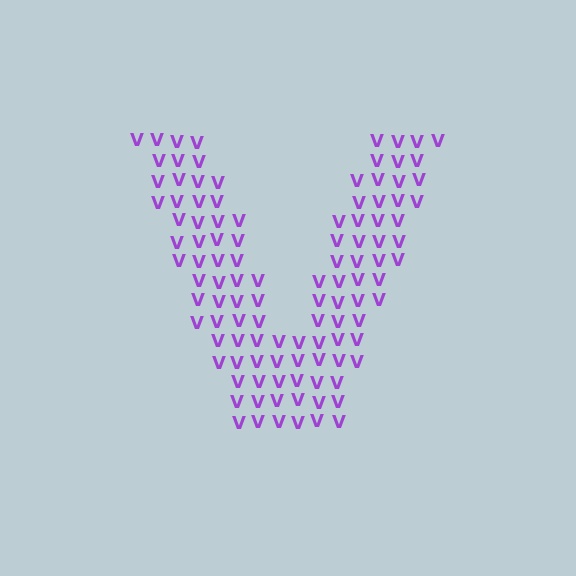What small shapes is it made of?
It is made of small letter V's.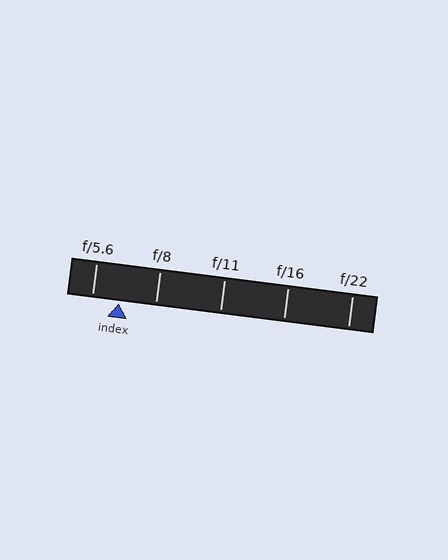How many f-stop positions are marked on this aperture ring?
There are 5 f-stop positions marked.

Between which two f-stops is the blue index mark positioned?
The index mark is between f/5.6 and f/8.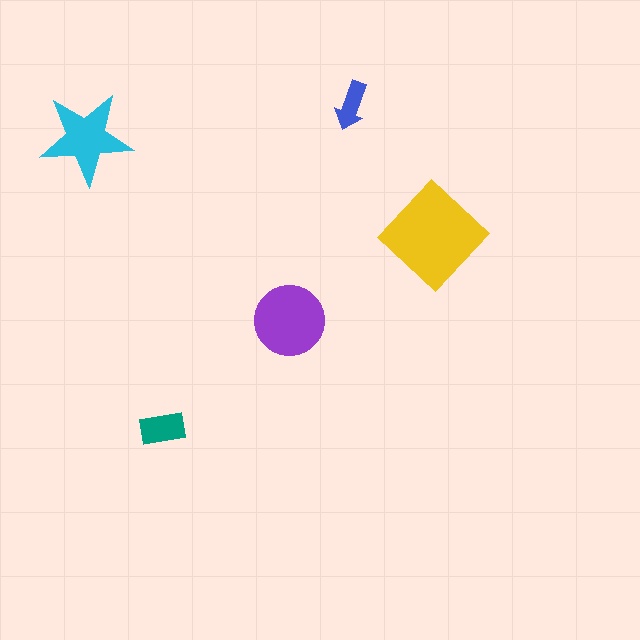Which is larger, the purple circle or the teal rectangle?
The purple circle.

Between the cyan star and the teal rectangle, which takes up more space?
The cyan star.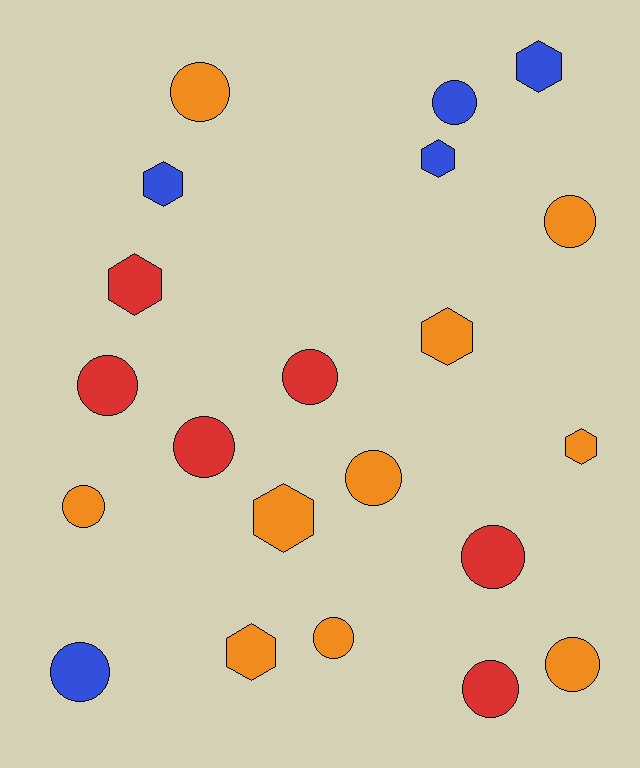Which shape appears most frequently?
Circle, with 13 objects.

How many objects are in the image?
There are 21 objects.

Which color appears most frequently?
Orange, with 10 objects.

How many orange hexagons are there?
There are 4 orange hexagons.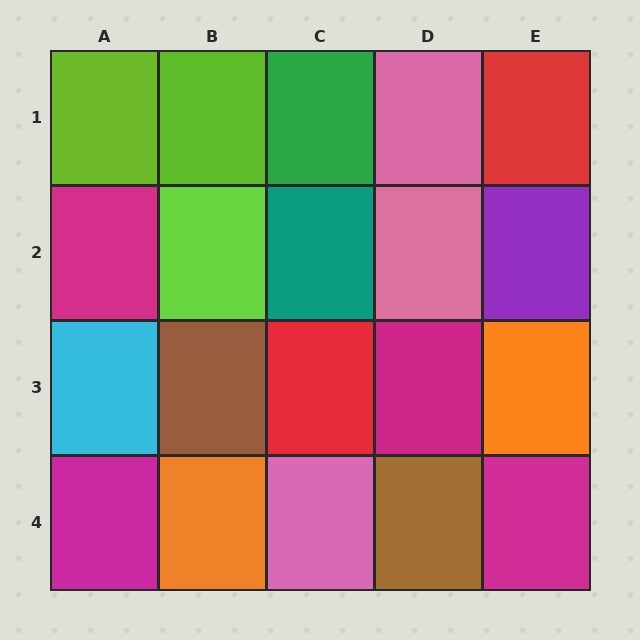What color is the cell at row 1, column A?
Lime.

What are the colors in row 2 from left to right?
Magenta, lime, teal, pink, purple.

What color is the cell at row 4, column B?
Orange.